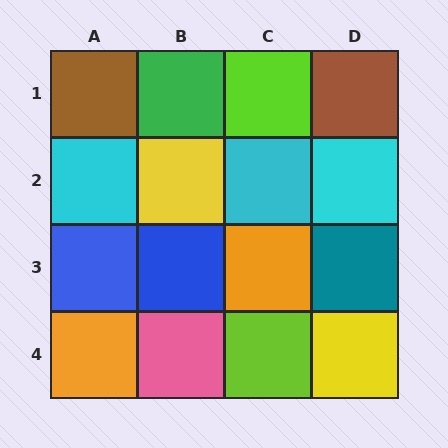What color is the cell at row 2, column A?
Cyan.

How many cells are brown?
2 cells are brown.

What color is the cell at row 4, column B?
Pink.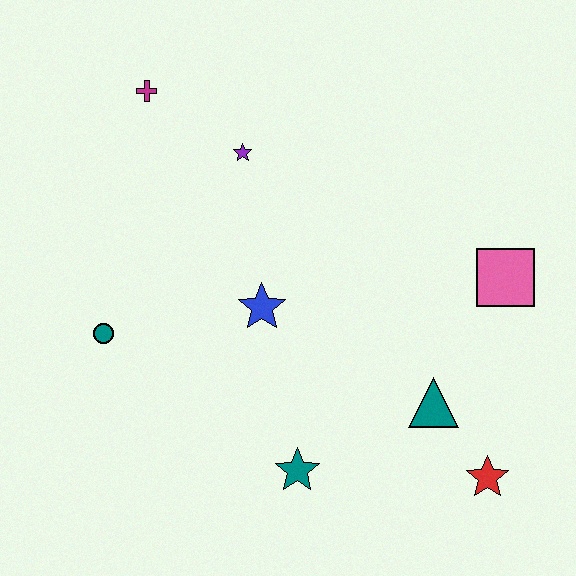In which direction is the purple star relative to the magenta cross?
The purple star is to the right of the magenta cross.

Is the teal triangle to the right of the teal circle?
Yes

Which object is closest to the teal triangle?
The red star is closest to the teal triangle.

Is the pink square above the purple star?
No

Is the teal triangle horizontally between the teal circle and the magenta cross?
No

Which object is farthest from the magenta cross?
The red star is farthest from the magenta cross.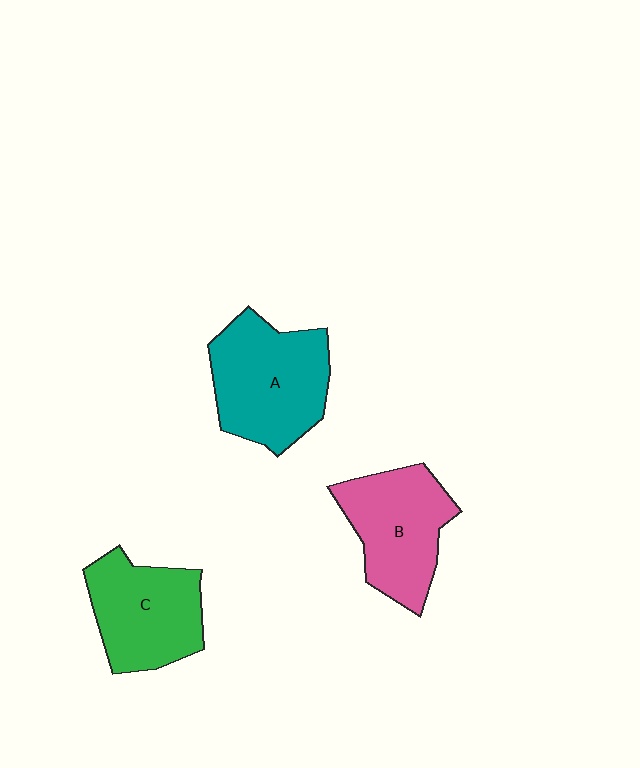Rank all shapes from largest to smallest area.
From largest to smallest: A (teal), B (pink), C (green).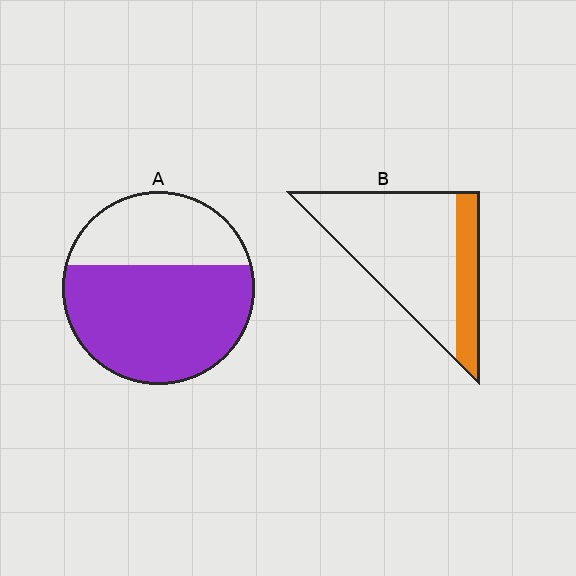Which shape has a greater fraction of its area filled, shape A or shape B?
Shape A.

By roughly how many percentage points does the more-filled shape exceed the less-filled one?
By roughly 40 percentage points (A over B).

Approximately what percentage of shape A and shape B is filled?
A is approximately 65% and B is approximately 25%.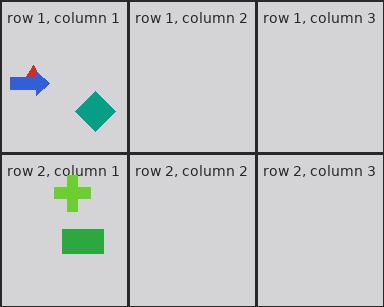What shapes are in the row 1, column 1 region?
The teal diamond, the red triangle, the blue arrow.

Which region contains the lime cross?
The row 2, column 1 region.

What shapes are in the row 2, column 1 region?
The lime cross, the green rectangle.